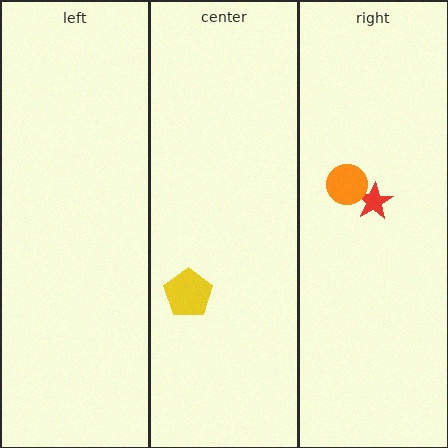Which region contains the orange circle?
The right region.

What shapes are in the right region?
The red star, the orange circle.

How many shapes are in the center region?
1.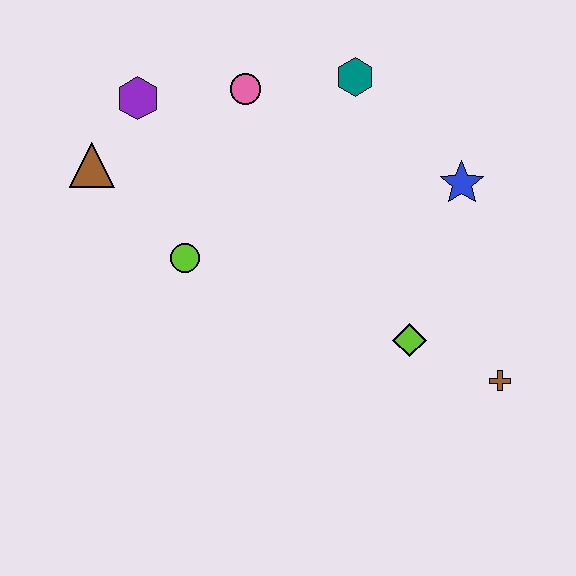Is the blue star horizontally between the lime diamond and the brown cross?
Yes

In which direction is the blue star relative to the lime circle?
The blue star is to the right of the lime circle.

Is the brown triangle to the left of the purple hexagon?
Yes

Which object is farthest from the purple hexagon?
The brown cross is farthest from the purple hexagon.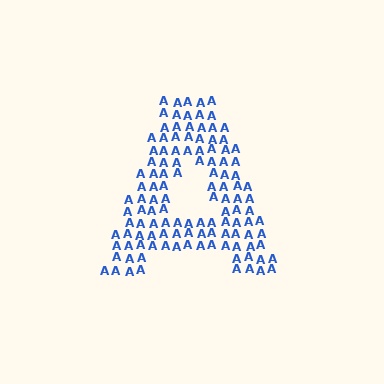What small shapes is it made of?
It is made of small letter A's.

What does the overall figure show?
The overall figure shows the letter A.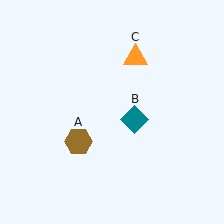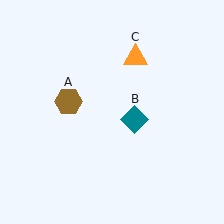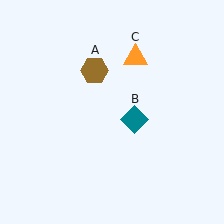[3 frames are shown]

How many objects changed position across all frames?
1 object changed position: brown hexagon (object A).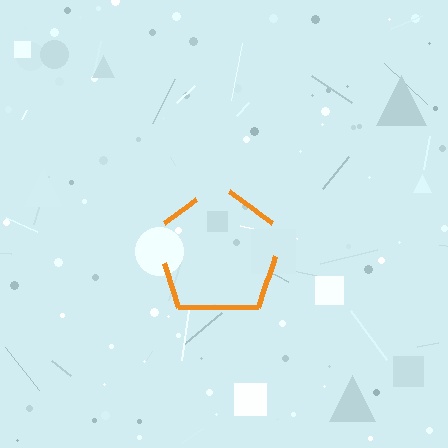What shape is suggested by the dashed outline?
The dashed outline suggests a pentagon.